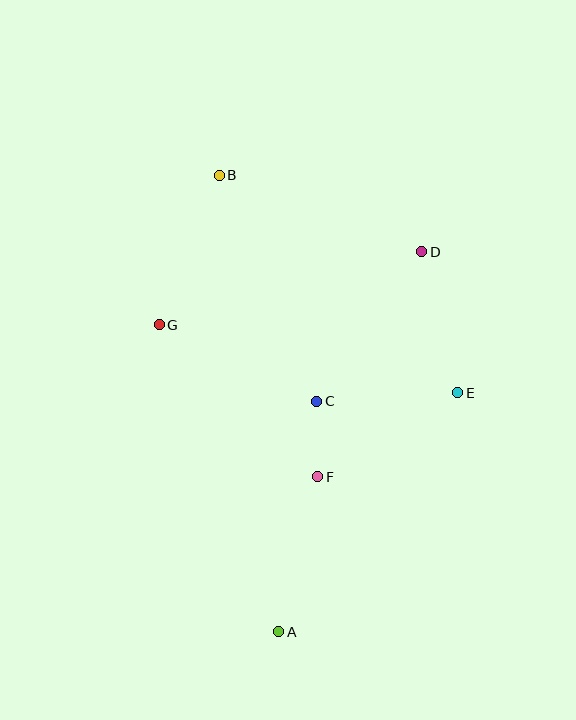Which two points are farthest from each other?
Points A and B are farthest from each other.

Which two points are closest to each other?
Points C and F are closest to each other.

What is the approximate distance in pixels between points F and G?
The distance between F and G is approximately 220 pixels.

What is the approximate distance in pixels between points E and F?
The distance between E and F is approximately 164 pixels.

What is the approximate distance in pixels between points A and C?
The distance between A and C is approximately 234 pixels.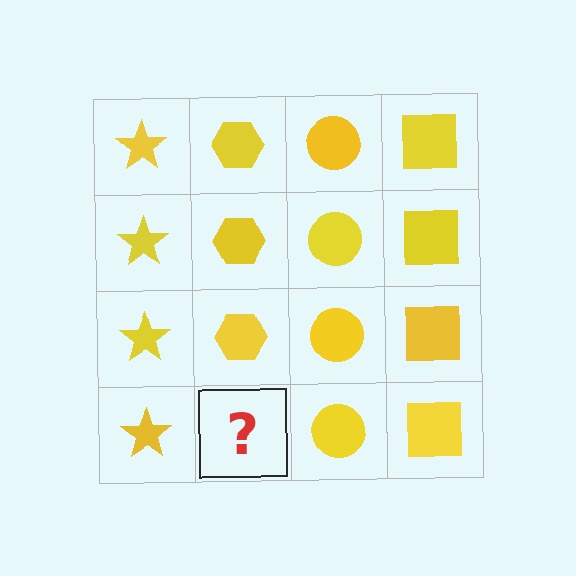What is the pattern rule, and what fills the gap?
The rule is that each column has a consistent shape. The gap should be filled with a yellow hexagon.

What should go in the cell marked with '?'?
The missing cell should contain a yellow hexagon.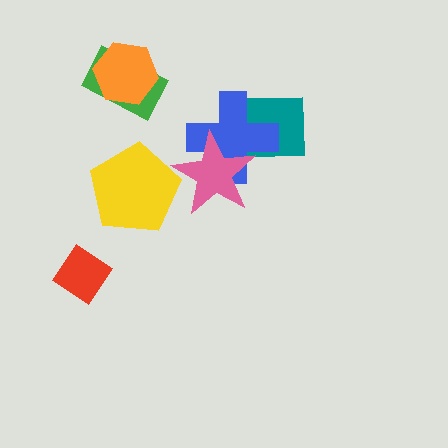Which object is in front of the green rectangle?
The orange hexagon is in front of the green rectangle.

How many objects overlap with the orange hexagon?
1 object overlaps with the orange hexagon.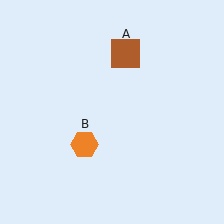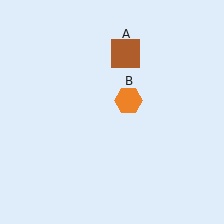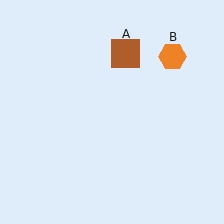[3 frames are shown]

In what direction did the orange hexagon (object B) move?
The orange hexagon (object B) moved up and to the right.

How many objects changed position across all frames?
1 object changed position: orange hexagon (object B).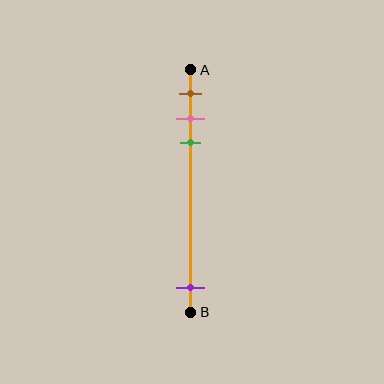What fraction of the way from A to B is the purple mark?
The purple mark is approximately 90% (0.9) of the way from A to B.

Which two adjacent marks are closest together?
The pink and green marks are the closest adjacent pair.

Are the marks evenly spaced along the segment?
No, the marks are not evenly spaced.